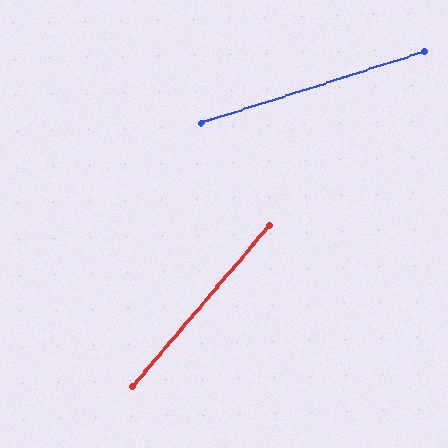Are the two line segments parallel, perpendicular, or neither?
Neither parallel nor perpendicular — they differ by about 32°.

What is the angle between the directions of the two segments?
Approximately 32 degrees.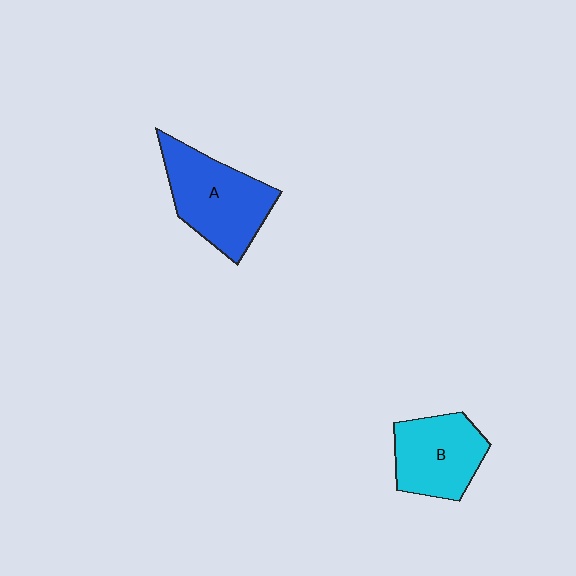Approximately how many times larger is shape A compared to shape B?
Approximately 1.2 times.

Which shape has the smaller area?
Shape B (cyan).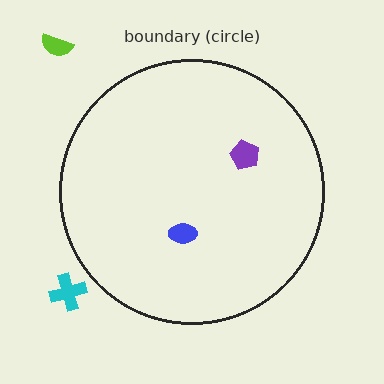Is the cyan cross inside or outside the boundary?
Outside.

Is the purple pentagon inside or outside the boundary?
Inside.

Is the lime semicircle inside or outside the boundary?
Outside.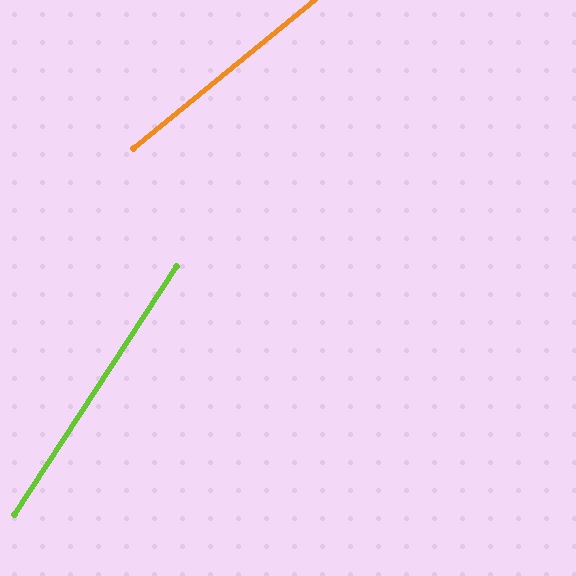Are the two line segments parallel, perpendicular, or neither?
Neither parallel nor perpendicular — they differ by about 17°.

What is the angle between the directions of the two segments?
Approximately 17 degrees.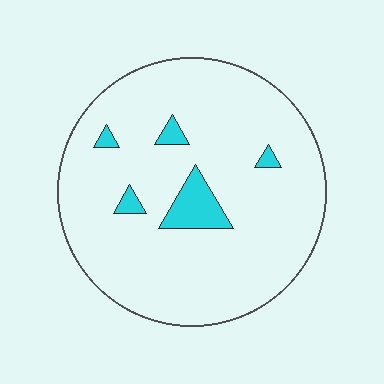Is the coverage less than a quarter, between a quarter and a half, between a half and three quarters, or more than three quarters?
Less than a quarter.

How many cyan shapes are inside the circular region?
5.